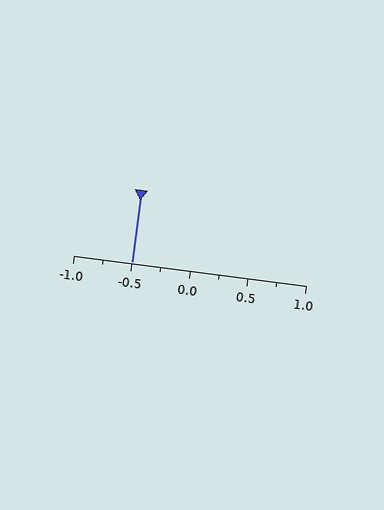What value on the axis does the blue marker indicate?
The marker indicates approximately -0.5.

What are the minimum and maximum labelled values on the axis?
The axis runs from -1.0 to 1.0.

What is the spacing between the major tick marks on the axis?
The major ticks are spaced 0.5 apart.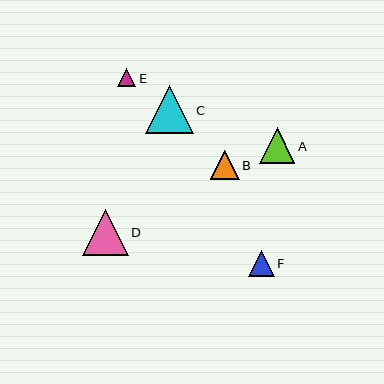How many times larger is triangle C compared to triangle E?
Triangle C is approximately 2.6 times the size of triangle E.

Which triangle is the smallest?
Triangle E is the smallest with a size of approximately 18 pixels.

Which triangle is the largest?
Triangle C is the largest with a size of approximately 48 pixels.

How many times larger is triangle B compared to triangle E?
Triangle B is approximately 1.6 times the size of triangle E.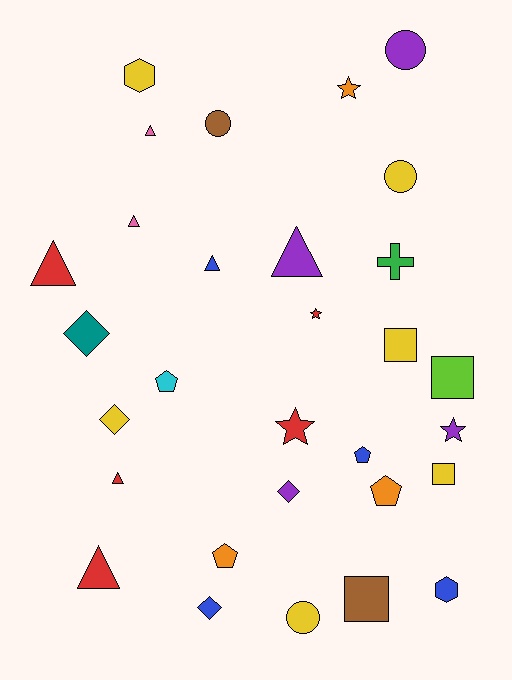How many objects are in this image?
There are 30 objects.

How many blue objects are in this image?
There are 4 blue objects.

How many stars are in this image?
There are 4 stars.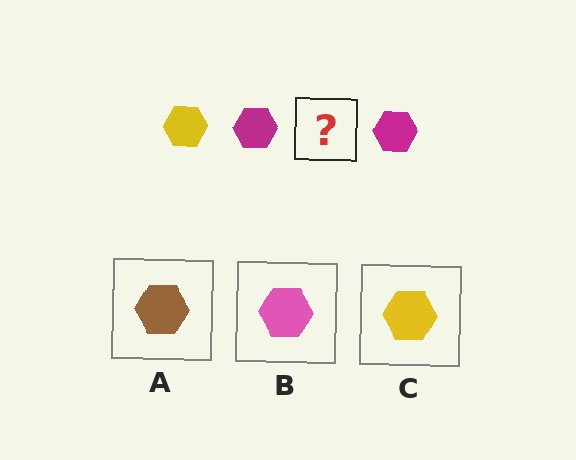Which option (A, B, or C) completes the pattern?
C.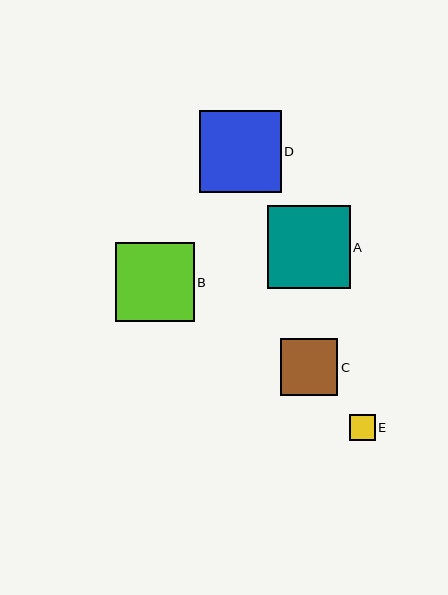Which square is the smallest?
Square E is the smallest with a size of approximately 26 pixels.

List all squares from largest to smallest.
From largest to smallest: A, D, B, C, E.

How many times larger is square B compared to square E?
Square B is approximately 3.0 times the size of square E.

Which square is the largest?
Square A is the largest with a size of approximately 83 pixels.